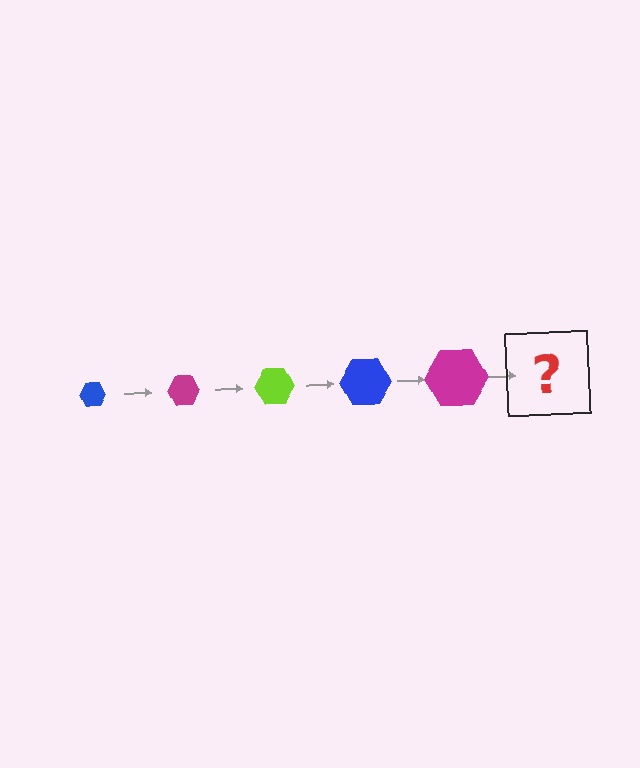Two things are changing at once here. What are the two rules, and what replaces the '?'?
The two rules are that the hexagon grows larger each step and the color cycles through blue, magenta, and lime. The '?' should be a lime hexagon, larger than the previous one.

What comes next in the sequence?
The next element should be a lime hexagon, larger than the previous one.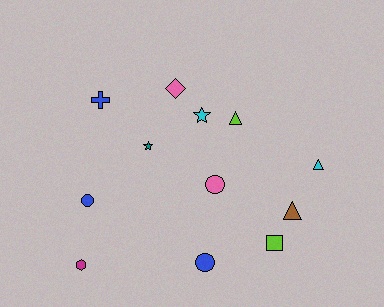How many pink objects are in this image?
There are 2 pink objects.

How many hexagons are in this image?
There is 1 hexagon.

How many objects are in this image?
There are 12 objects.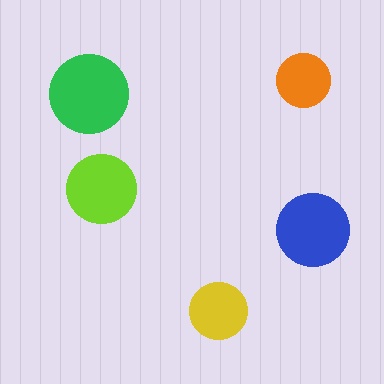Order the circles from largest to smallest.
the green one, the blue one, the lime one, the yellow one, the orange one.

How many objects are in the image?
There are 5 objects in the image.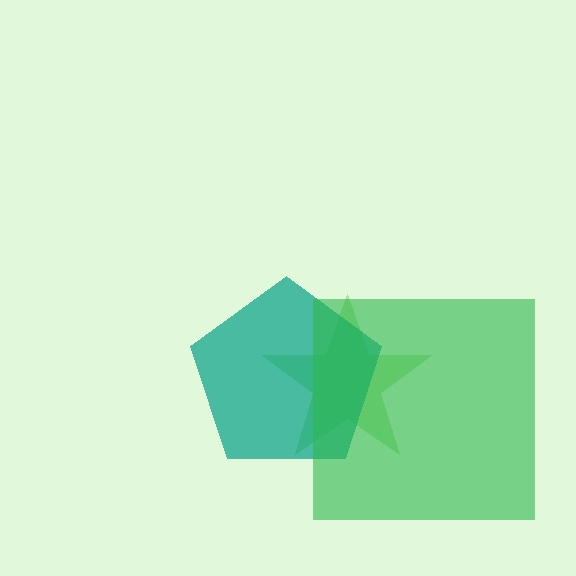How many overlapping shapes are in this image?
There are 3 overlapping shapes in the image.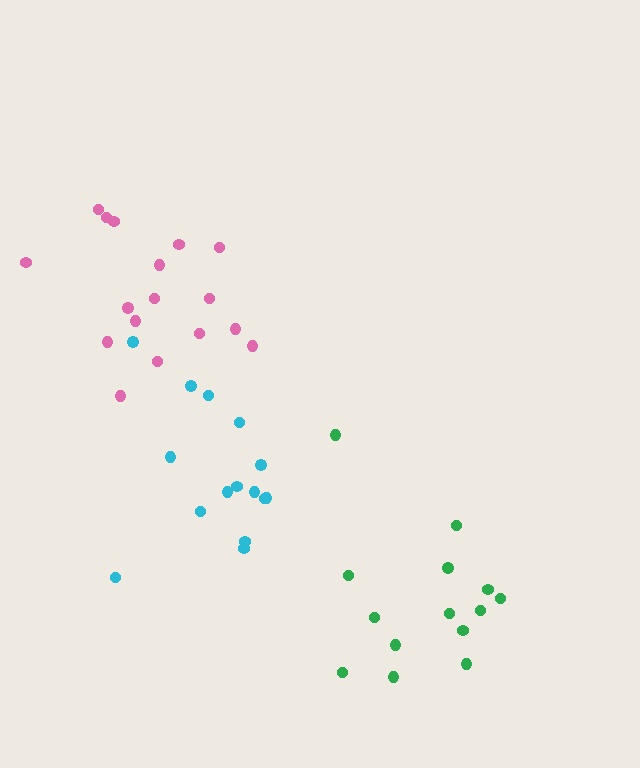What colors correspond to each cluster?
The clusters are colored: cyan, green, pink.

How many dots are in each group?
Group 1: 15 dots, Group 2: 14 dots, Group 3: 17 dots (46 total).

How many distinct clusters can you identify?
There are 3 distinct clusters.